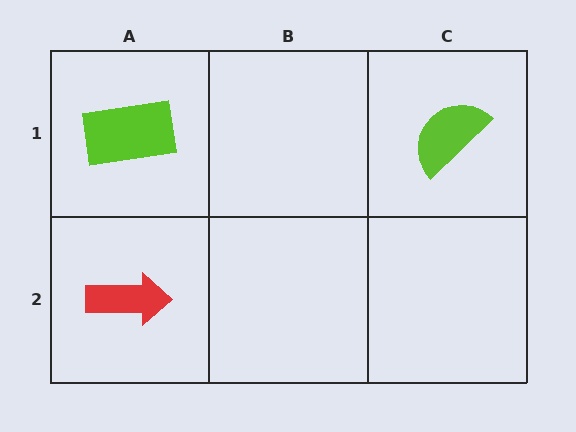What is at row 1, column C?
A lime semicircle.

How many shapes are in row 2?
1 shape.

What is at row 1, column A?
A lime rectangle.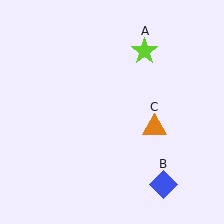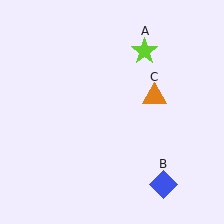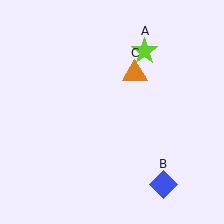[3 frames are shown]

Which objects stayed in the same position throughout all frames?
Lime star (object A) and blue diamond (object B) remained stationary.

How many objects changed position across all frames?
1 object changed position: orange triangle (object C).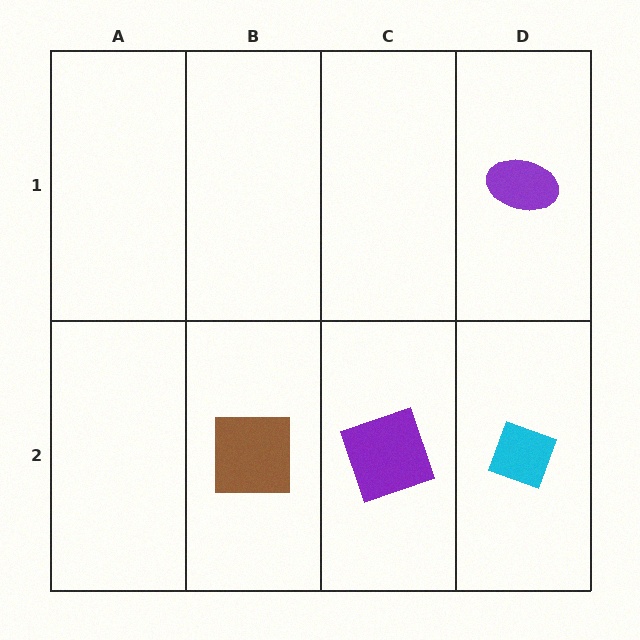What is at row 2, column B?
A brown square.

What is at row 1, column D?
A purple ellipse.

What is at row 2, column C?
A purple square.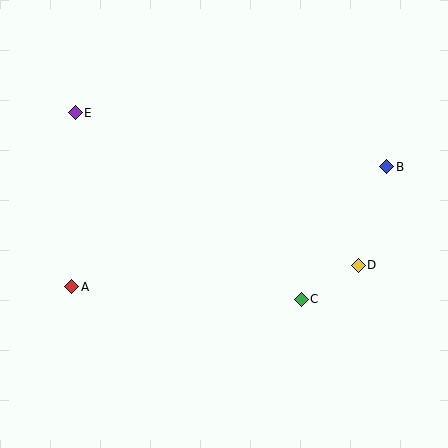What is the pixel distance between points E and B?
The distance between E and B is 316 pixels.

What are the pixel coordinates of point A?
Point A is at (72, 287).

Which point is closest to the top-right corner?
Point B is closest to the top-right corner.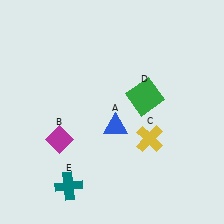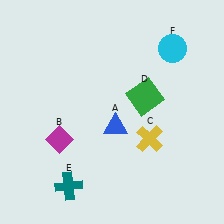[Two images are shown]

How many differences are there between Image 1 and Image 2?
There is 1 difference between the two images.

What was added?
A cyan circle (F) was added in Image 2.